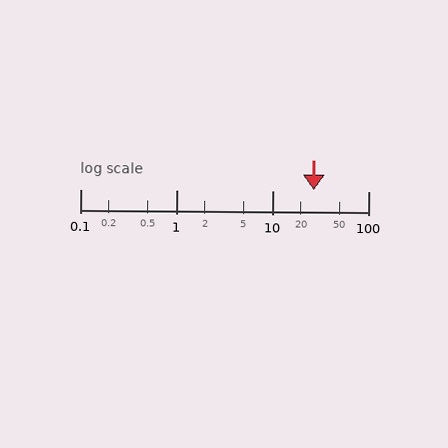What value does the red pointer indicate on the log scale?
The pointer indicates approximately 27.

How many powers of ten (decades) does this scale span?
The scale spans 3 decades, from 0.1 to 100.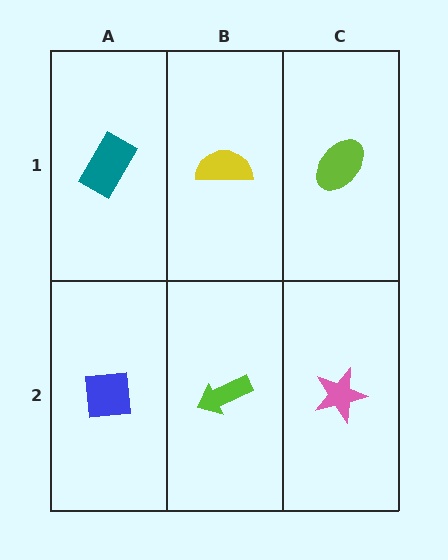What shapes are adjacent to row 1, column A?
A blue square (row 2, column A), a yellow semicircle (row 1, column B).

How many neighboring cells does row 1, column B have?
3.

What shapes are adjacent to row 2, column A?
A teal rectangle (row 1, column A), a lime arrow (row 2, column B).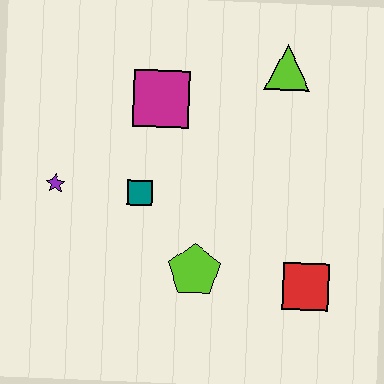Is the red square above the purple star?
No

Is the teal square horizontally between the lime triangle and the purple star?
Yes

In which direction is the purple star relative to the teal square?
The purple star is to the left of the teal square.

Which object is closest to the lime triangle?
The magenta square is closest to the lime triangle.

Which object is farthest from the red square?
The purple star is farthest from the red square.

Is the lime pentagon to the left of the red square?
Yes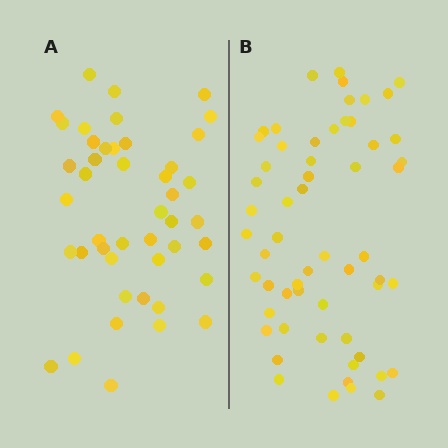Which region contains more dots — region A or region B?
Region B (the right region) has more dots.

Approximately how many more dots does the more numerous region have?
Region B has approximately 15 more dots than region A.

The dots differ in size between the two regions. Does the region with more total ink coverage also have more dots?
No. Region A has more total ink coverage because its dots are larger, but region B actually contains more individual dots. Total area can be misleading — the number of items is what matters here.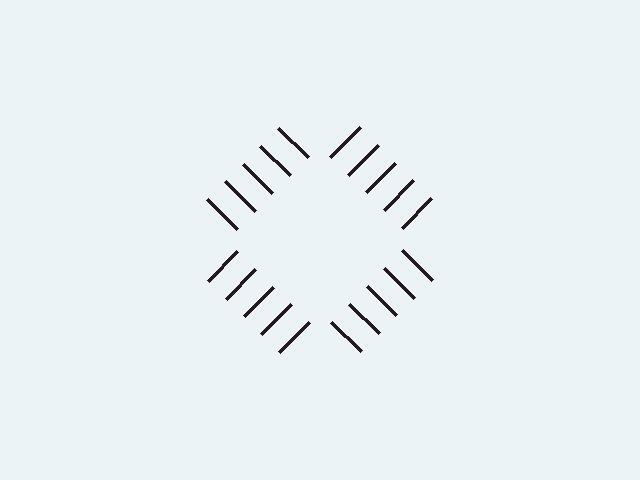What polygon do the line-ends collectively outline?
An illusory square — the line segments terminate on its edges but no continuous stroke is drawn.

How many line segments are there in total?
20 — 5 along each of the 4 edges.